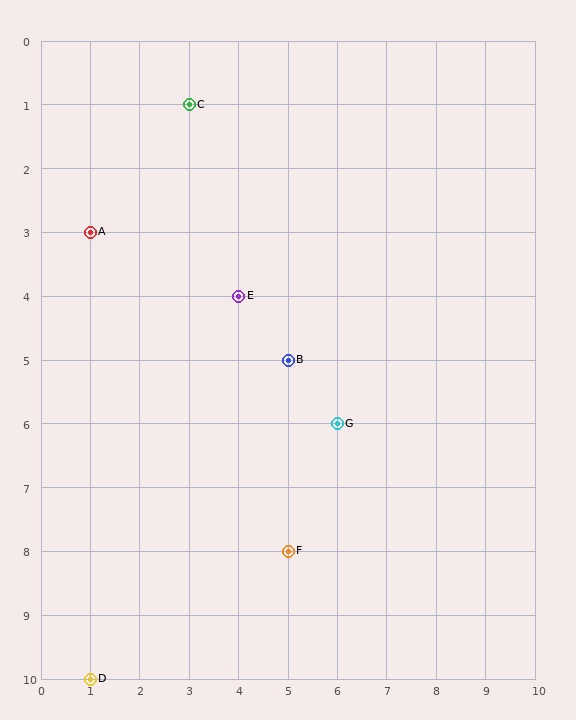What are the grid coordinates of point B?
Point B is at grid coordinates (5, 5).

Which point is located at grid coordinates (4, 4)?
Point E is at (4, 4).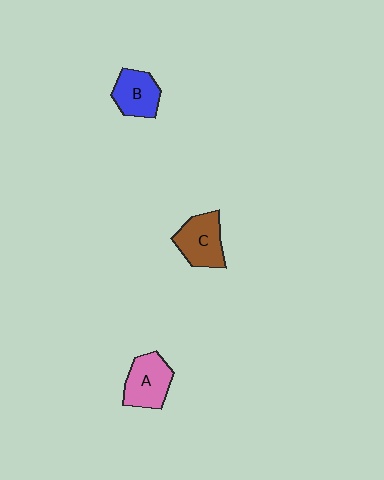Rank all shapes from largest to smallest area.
From largest to smallest: A (pink), C (brown), B (blue).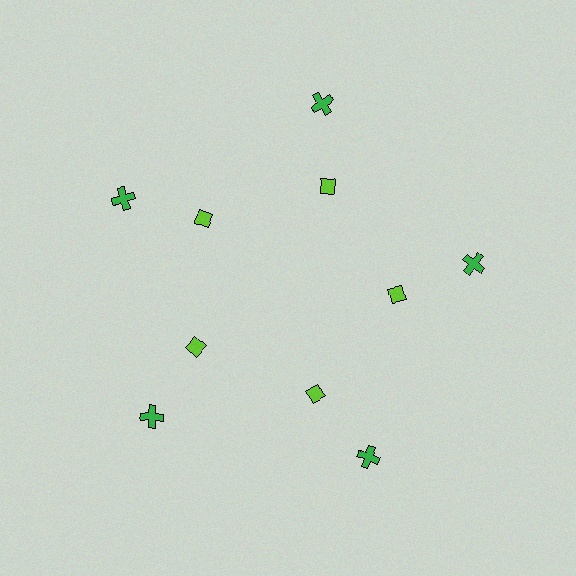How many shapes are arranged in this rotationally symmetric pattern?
There are 10 shapes, arranged in 5 groups of 2.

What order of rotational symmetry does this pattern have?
This pattern has 5-fold rotational symmetry.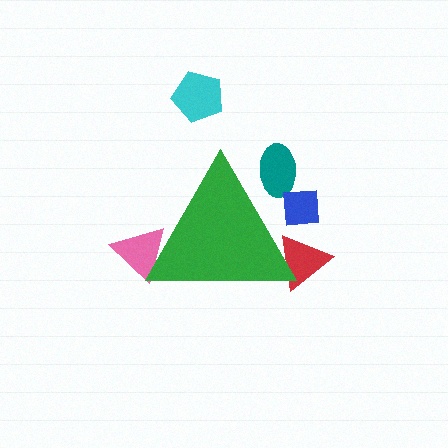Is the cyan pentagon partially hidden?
No, the cyan pentagon is fully visible.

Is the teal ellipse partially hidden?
Yes, the teal ellipse is partially hidden behind the green triangle.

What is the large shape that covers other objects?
A green triangle.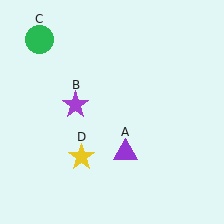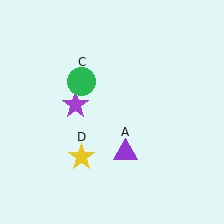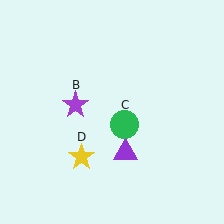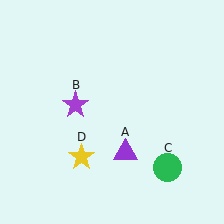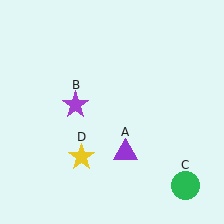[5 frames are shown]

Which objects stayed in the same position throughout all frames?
Purple triangle (object A) and purple star (object B) and yellow star (object D) remained stationary.